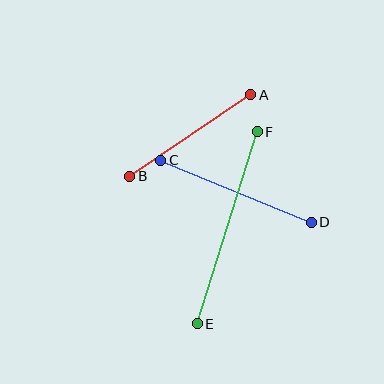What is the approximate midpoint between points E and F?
The midpoint is at approximately (227, 228) pixels.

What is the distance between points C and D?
The distance is approximately 163 pixels.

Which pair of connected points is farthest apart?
Points E and F are farthest apart.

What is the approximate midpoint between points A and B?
The midpoint is at approximately (190, 135) pixels.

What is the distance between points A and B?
The distance is approximately 146 pixels.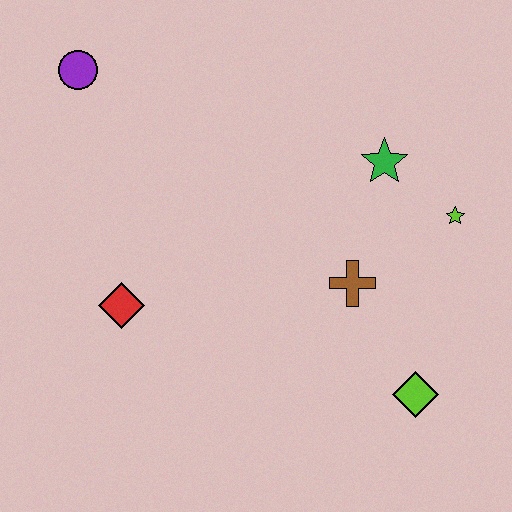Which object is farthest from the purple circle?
The lime diamond is farthest from the purple circle.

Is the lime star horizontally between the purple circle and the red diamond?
No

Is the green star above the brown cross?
Yes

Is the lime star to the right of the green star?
Yes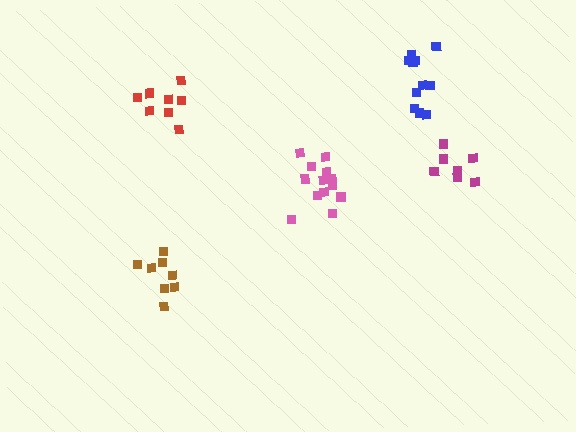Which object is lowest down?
The brown cluster is bottommost.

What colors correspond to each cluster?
The clusters are colored: brown, blue, red, pink, magenta.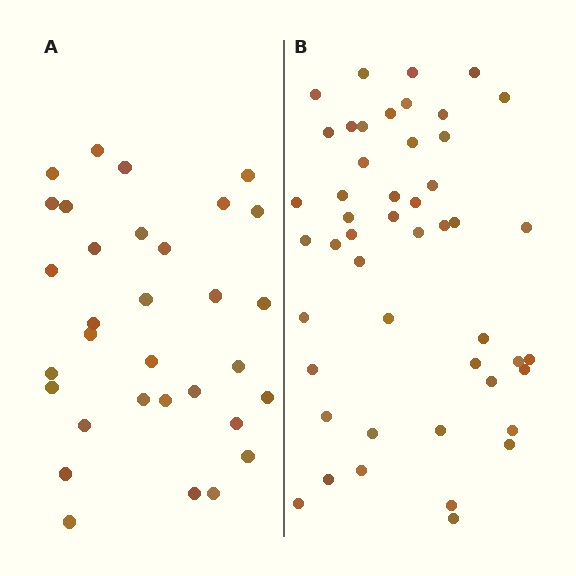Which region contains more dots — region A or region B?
Region B (the right region) has more dots.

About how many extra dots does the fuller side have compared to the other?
Region B has approximately 15 more dots than region A.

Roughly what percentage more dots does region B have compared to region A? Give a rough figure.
About 50% more.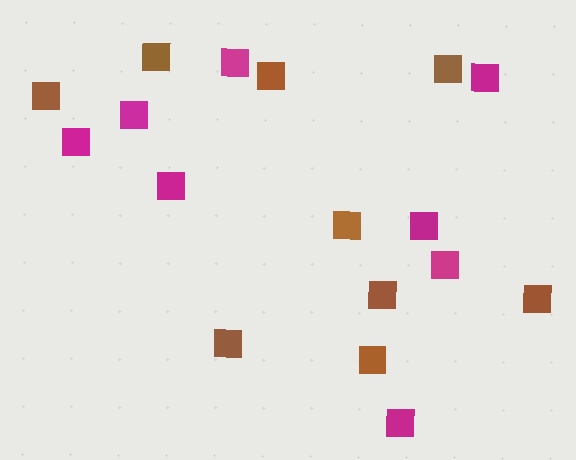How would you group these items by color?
There are 2 groups: one group of brown squares (9) and one group of magenta squares (8).